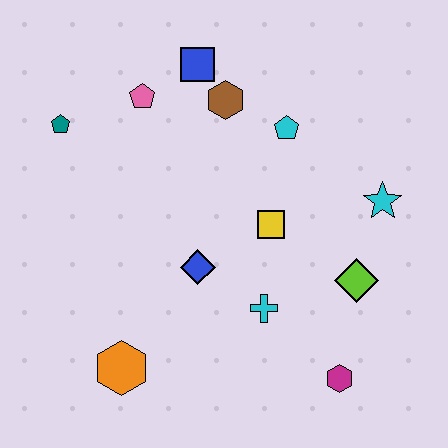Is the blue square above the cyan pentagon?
Yes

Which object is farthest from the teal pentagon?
The magenta hexagon is farthest from the teal pentagon.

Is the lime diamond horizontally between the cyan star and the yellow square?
Yes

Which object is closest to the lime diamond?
The cyan star is closest to the lime diamond.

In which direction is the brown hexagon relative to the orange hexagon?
The brown hexagon is above the orange hexagon.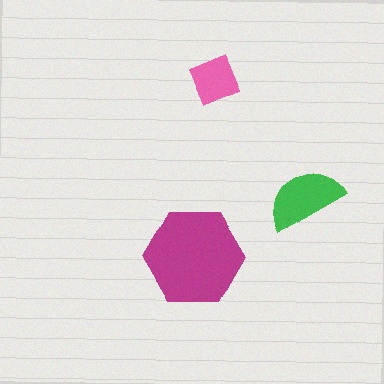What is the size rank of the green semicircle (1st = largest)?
2nd.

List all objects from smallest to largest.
The pink diamond, the green semicircle, the magenta hexagon.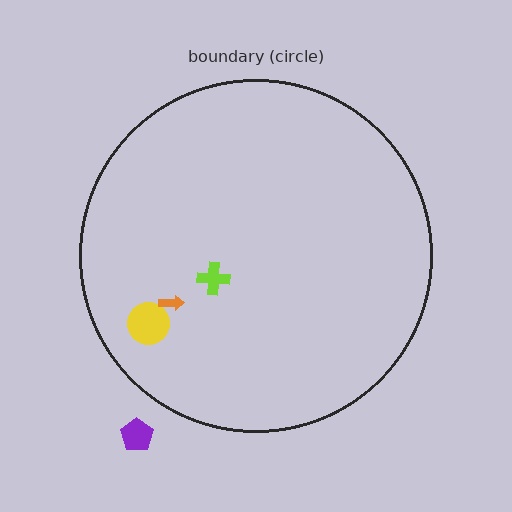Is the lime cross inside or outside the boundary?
Inside.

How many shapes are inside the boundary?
3 inside, 1 outside.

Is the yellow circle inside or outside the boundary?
Inside.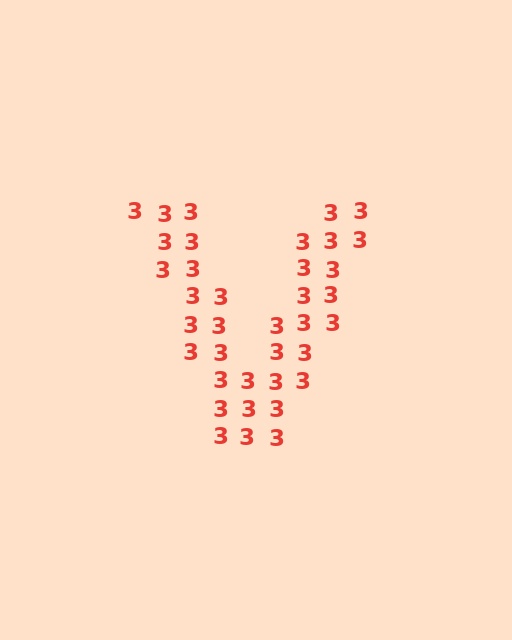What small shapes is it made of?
It is made of small digit 3's.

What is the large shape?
The large shape is the letter V.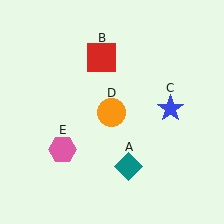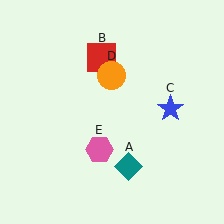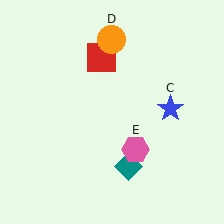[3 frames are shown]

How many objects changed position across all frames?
2 objects changed position: orange circle (object D), pink hexagon (object E).